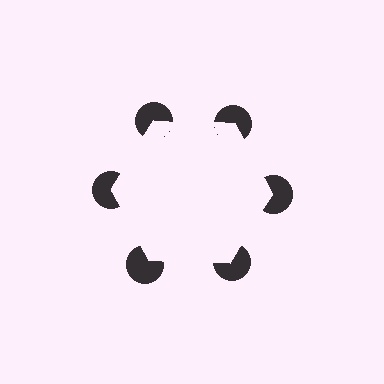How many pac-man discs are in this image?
There are 6 — one at each vertex of the illusory hexagon.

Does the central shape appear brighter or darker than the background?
It typically appears slightly brighter than the background, even though no actual brightness change is drawn.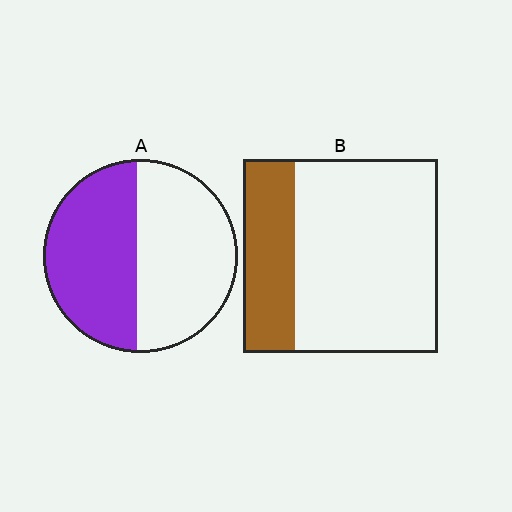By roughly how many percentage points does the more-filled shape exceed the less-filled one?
By roughly 20 percentage points (A over B).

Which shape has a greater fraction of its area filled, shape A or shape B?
Shape A.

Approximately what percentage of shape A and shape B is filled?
A is approximately 50% and B is approximately 25%.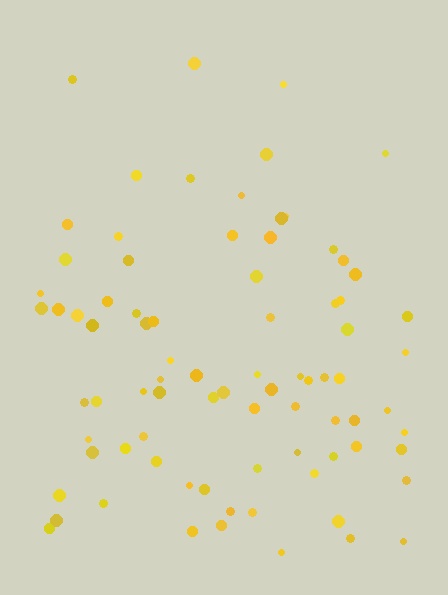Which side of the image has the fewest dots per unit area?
The top.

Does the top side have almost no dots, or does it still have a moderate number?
Still a moderate number, just noticeably fewer than the bottom.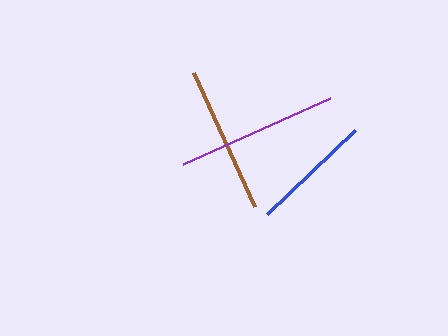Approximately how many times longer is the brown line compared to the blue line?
The brown line is approximately 1.2 times the length of the blue line.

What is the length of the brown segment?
The brown segment is approximately 147 pixels long.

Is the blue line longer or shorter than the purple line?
The purple line is longer than the blue line.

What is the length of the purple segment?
The purple segment is approximately 161 pixels long.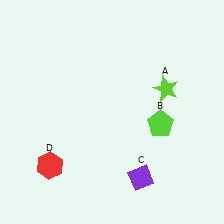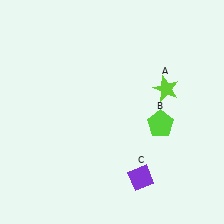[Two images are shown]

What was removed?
The red hexagon (D) was removed in Image 2.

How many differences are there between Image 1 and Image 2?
There is 1 difference between the two images.